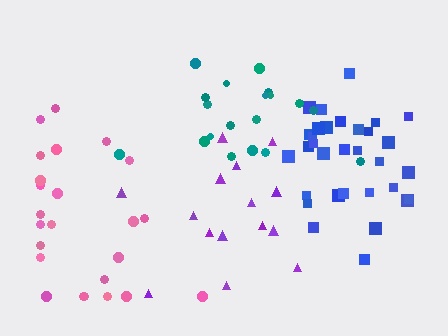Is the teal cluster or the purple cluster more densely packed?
Teal.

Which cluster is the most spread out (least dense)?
Pink.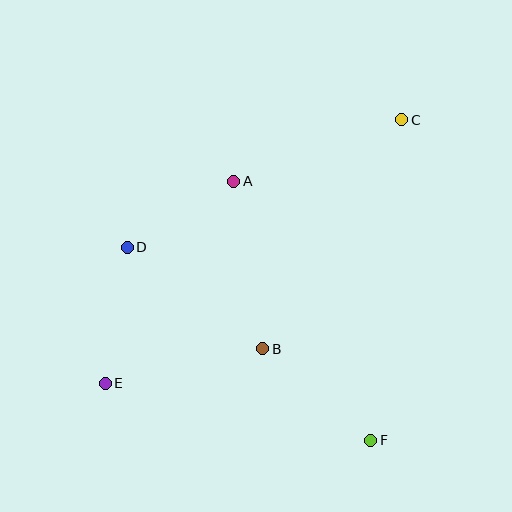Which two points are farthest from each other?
Points C and E are farthest from each other.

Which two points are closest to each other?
Points A and D are closest to each other.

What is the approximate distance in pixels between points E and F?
The distance between E and F is approximately 272 pixels.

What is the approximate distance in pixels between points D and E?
The distance between D and E is approximately 137 pixels.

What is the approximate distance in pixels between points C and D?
The distance between C and D is approximately 303 pixels.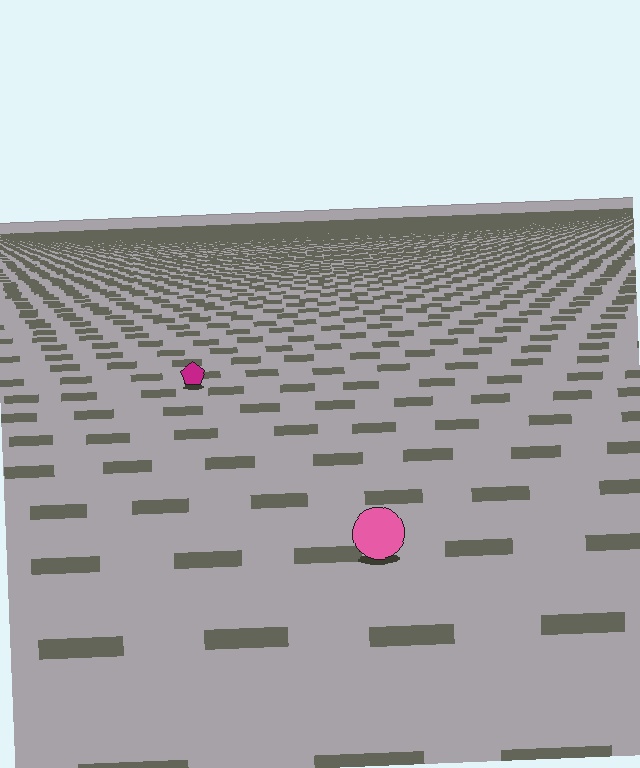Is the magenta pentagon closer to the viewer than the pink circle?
No. The pink circle is closer — you can tell from the texture gradient: the ground texture is coarser near it.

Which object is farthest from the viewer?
The magenta pentagon is farthest from the viewer. It appears smaller and the ground texture around it is denser.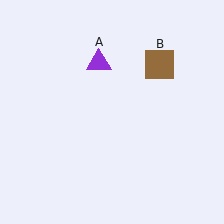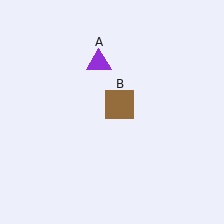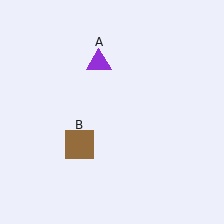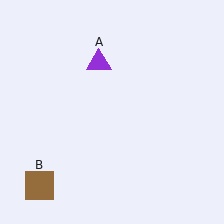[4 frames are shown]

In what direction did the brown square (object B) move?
The brown square (object B) moved down and to the left.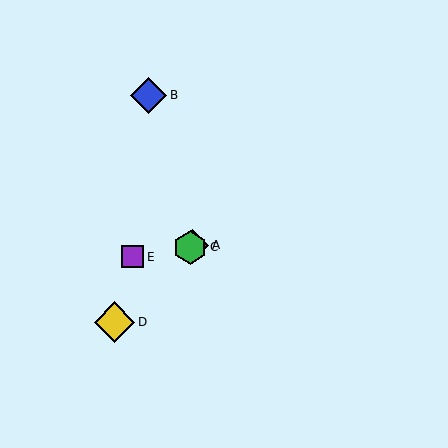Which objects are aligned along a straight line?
Objects A, C, D are aligned along a straight line.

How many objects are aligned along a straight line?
3 objects (A, C, D) are aligned along a straight line.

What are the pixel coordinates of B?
Object B is at (149, 95).